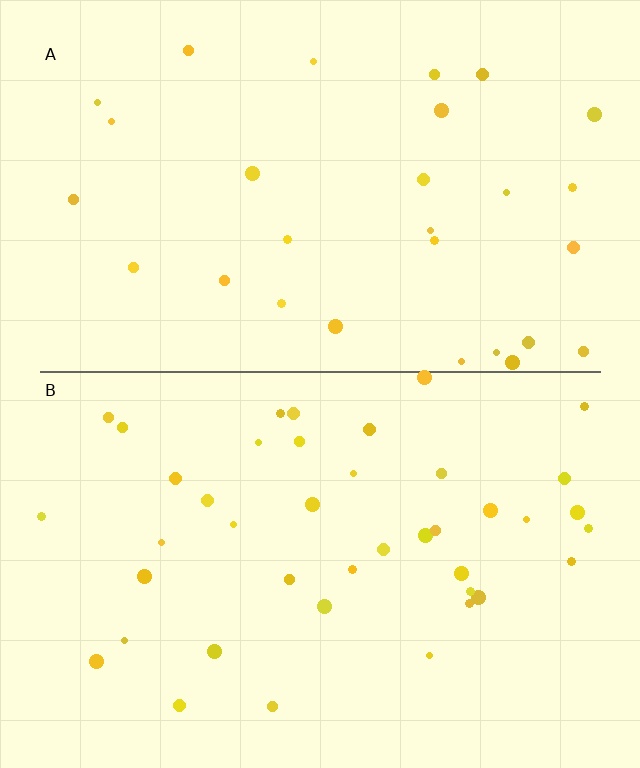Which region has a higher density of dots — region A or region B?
B (the bottom).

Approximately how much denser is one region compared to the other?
Approximately 1.4× — region B over region A.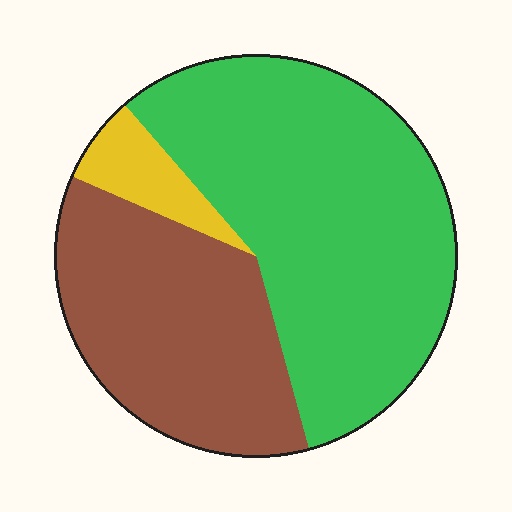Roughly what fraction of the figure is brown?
Brown takes up about three eighths (3/8) of the figure.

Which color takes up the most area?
Green, at roughly 55%.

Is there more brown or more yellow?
Brown.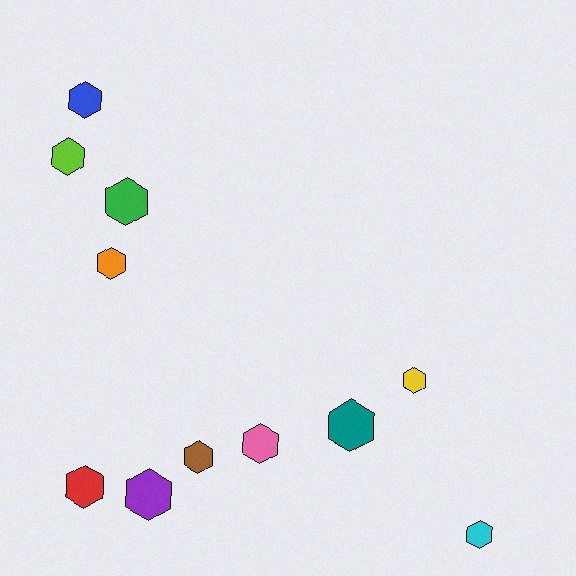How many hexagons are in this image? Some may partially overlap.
There are 11 hexagons.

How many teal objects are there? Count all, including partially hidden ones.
There is 1 teal object.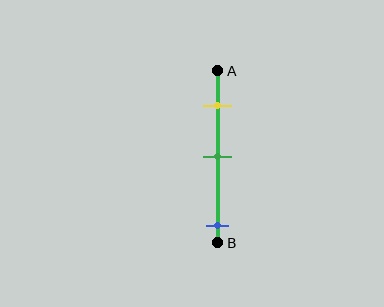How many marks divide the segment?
There are 3 marks dividing the segment.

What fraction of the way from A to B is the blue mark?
The blue mark is approximately 90% (0.9) of the way from A to B.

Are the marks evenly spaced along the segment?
No, the marks are not evenly spaced.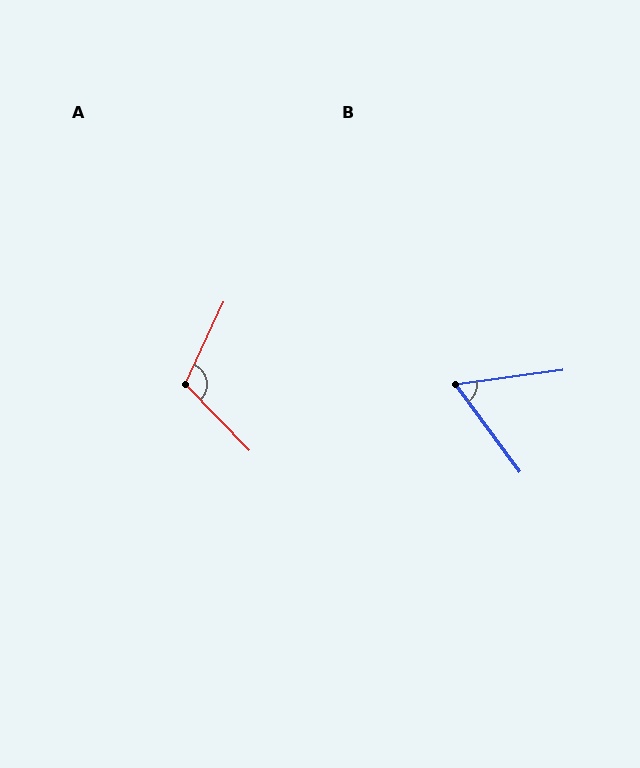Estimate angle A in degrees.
Approximately 111 degrees.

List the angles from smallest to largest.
B (61°), A (111°).